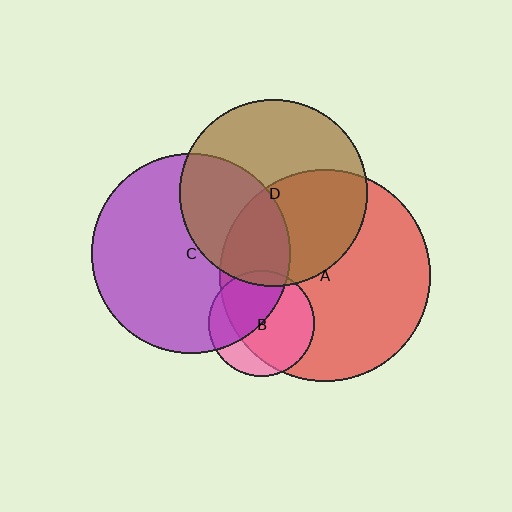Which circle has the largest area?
Circle A (red).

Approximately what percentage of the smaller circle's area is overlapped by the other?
Approximately 75%.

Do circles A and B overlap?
Yes.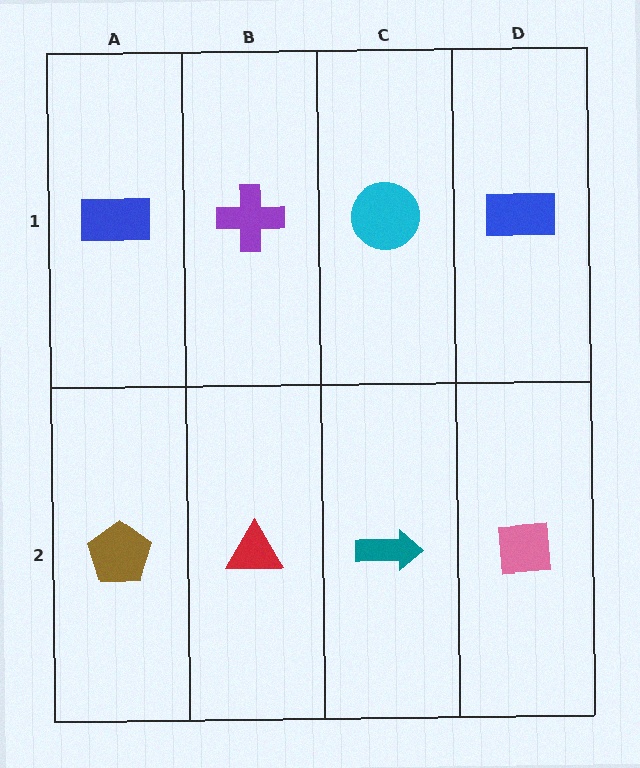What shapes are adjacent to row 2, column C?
A cyan circle (row 1, column C), a red triangle (row 2, column B), a pink square (row 2, column D).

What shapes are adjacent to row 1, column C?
A teal arrow (row 2, column C), a purple cross (row 1, column B), a blue rectangle (row 1, column D).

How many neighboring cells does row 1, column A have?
2.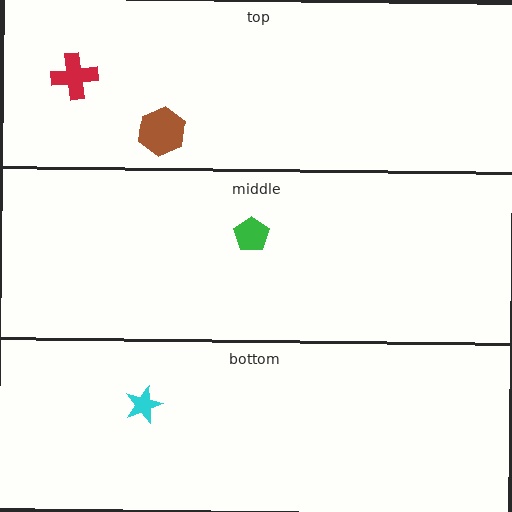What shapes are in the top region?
The red cross, the brown hexagon.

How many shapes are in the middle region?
1.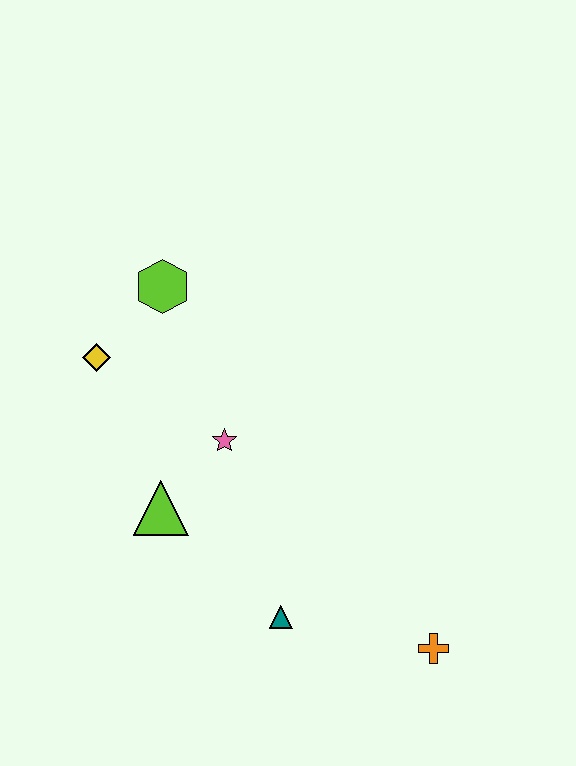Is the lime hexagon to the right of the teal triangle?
No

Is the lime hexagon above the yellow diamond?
Yes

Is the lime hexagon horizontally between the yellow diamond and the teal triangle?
Yes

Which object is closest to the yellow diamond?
The lime hexagon is closest to the yellow diamond.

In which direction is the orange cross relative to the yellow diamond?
The orange cross is to the right of the yellow diamond.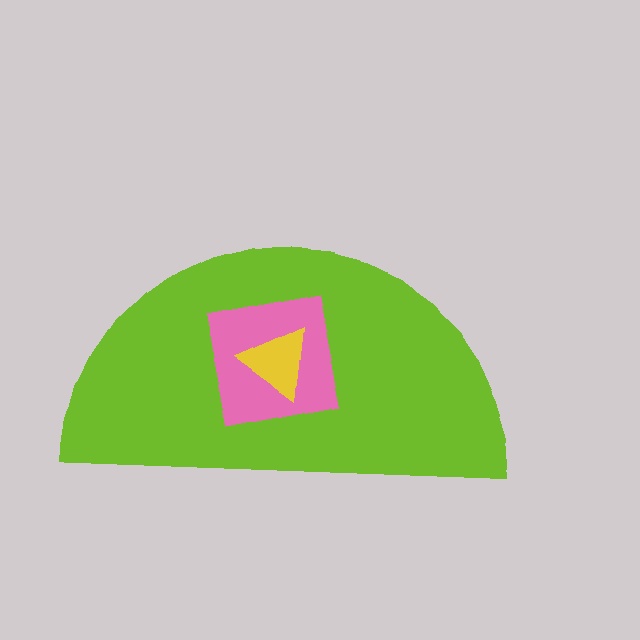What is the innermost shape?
The yellow triangle.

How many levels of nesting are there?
3.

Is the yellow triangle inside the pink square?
Yes.